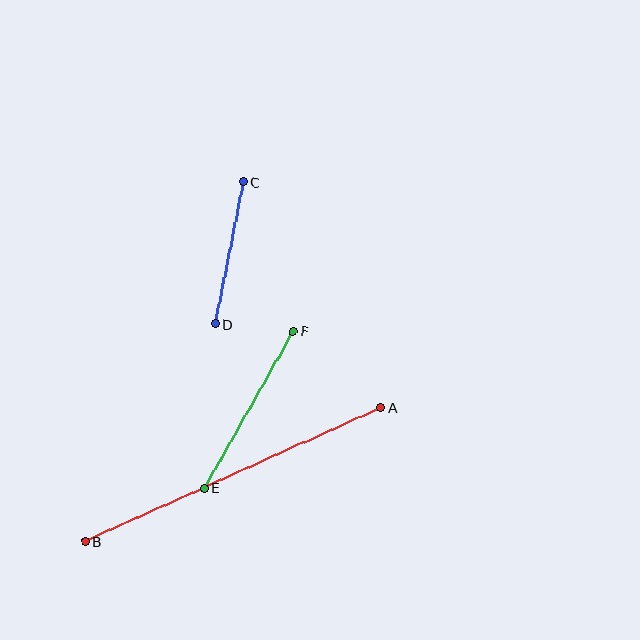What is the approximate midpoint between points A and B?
The midpoint is at approximately (233, 474) pixels.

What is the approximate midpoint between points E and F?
The midpoint is at approximately (249, 410) pixels.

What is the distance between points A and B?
The distance is approximately 325 pixels.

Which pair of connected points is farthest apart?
Points A and B are farthest apart.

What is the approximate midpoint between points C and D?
The midpoint is at approximately (229, 253) pixels.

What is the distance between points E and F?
The distance is approximately 181 pixels.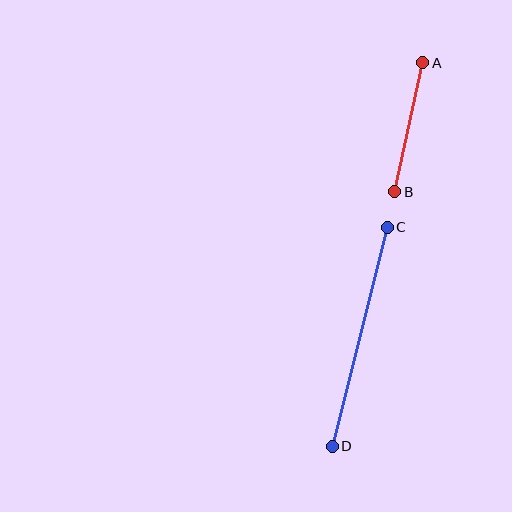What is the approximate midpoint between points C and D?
The midpoint is at approximately (360, 337) pixels.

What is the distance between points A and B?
The distance is approximately 132 pixels.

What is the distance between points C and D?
The distance is approximately 226 pixels.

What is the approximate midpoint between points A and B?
The midpoint is at approximately (409, 127) pixels.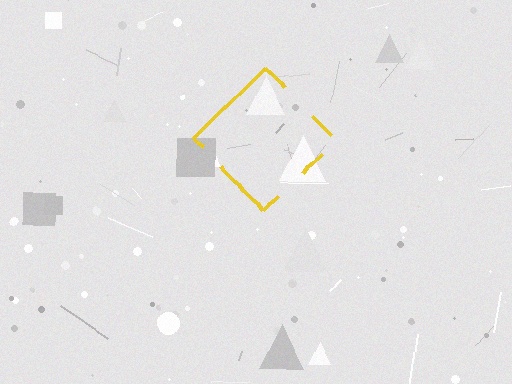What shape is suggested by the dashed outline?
The dashed outline suggests a diamond.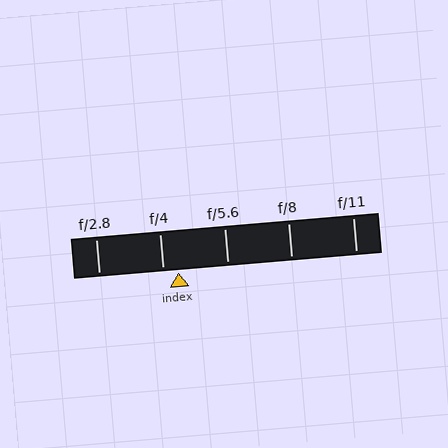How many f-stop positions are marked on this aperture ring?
There are 5 f-stop positions marked.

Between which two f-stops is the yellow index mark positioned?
The index mark is between f/4 and f/5.6.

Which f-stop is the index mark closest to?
The index mark is closest to f/4.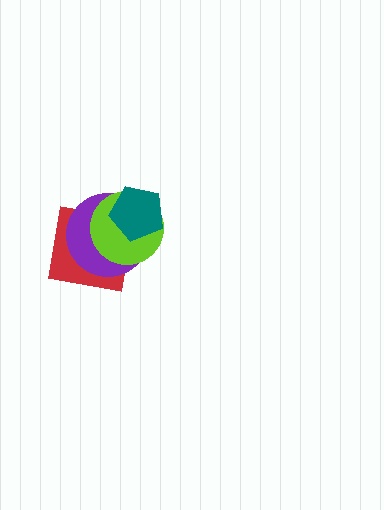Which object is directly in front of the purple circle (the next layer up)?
The lime circle is directly in front of the purple circle.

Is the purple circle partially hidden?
Yes, it is partially covered by another shape.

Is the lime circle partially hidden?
Yes, it is partially covered by another shape.